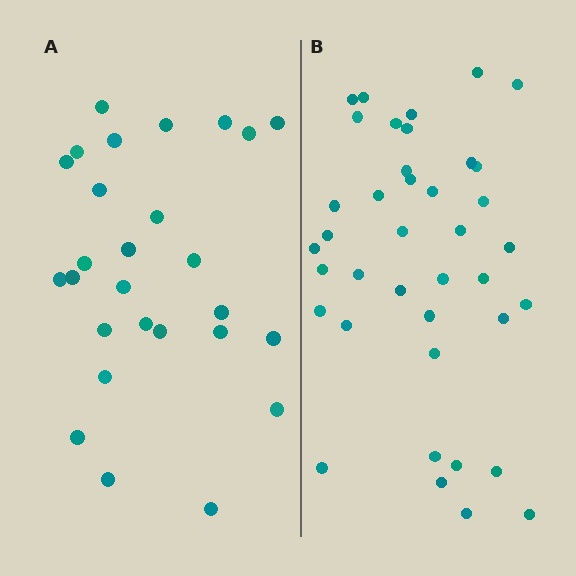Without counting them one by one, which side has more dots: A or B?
Region B (the right region) has more dots.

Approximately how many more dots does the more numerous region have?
Region B has roughly 12 or so more dots than region A.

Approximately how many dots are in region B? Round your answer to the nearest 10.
About 40 dots. (The exact count is 39, which rounds to 40.)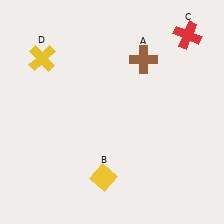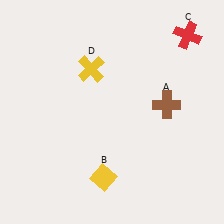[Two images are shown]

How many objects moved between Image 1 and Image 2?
2 objects moved between the two images.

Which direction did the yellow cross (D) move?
The yellow cross (D) moved right.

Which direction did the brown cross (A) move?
The brown cross (A) moved down.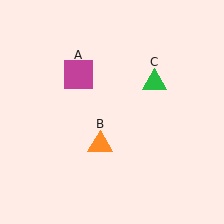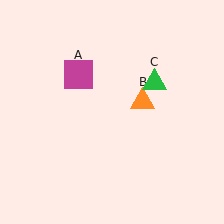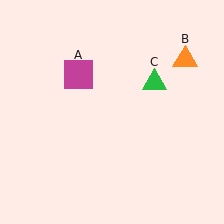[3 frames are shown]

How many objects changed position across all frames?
1 object changed position: orange triangle (object B).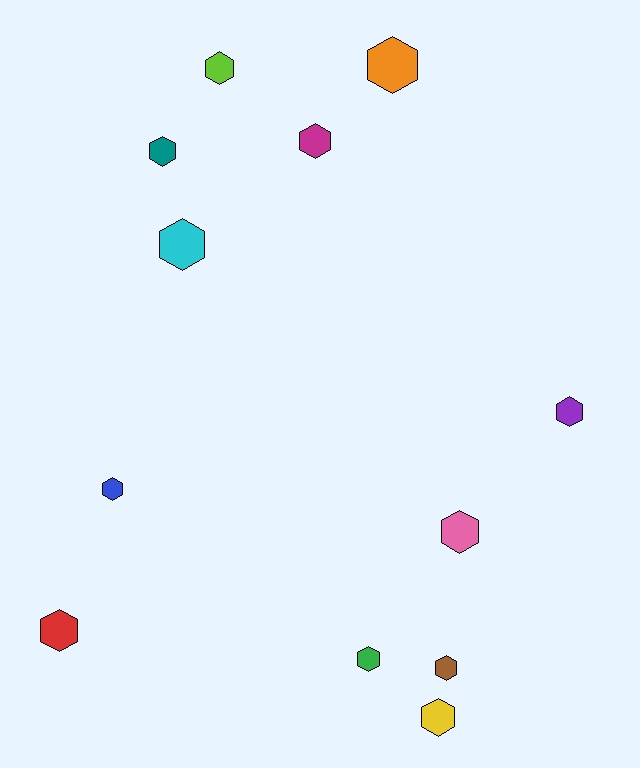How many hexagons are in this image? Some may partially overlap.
There are 12 hexagons.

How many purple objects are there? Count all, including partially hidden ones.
There is 1 purple object.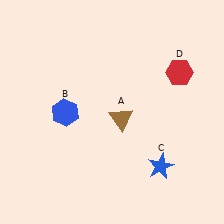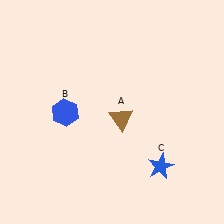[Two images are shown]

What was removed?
The red hexagon (D) was removed in Image 2.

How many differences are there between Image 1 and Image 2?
There is 1 difference between the two images.